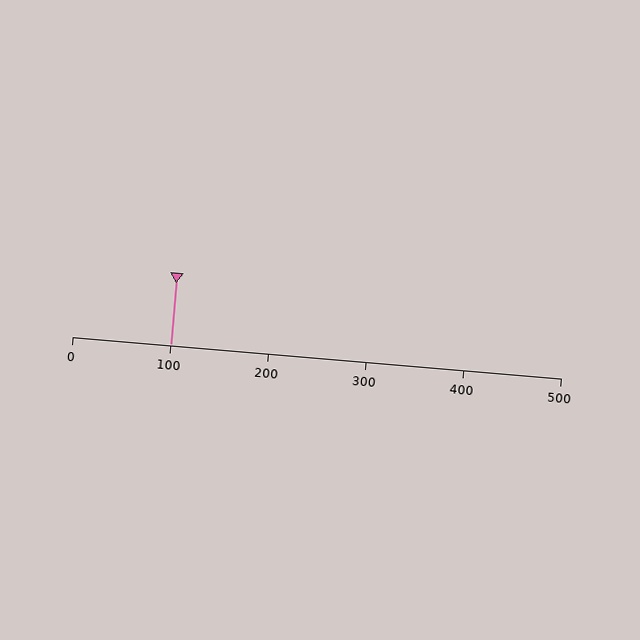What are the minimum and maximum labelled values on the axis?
The axis runs from 0 to 500.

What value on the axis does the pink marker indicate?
The marker indicates approximately 100.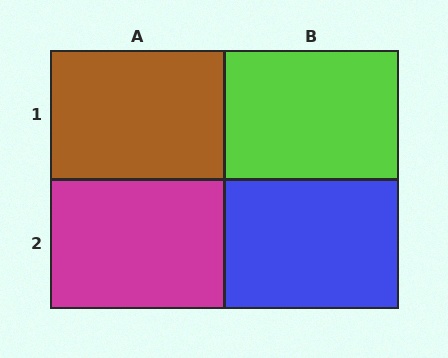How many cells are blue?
1 cell is blue.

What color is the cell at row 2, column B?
Blue.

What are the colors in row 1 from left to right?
Brown, lime.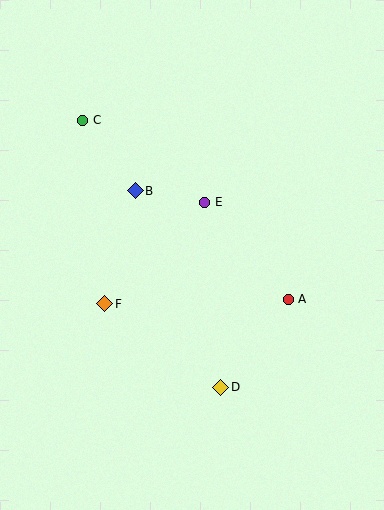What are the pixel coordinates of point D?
Point D is at (221, 387).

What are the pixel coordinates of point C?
Point C is at (83, 120).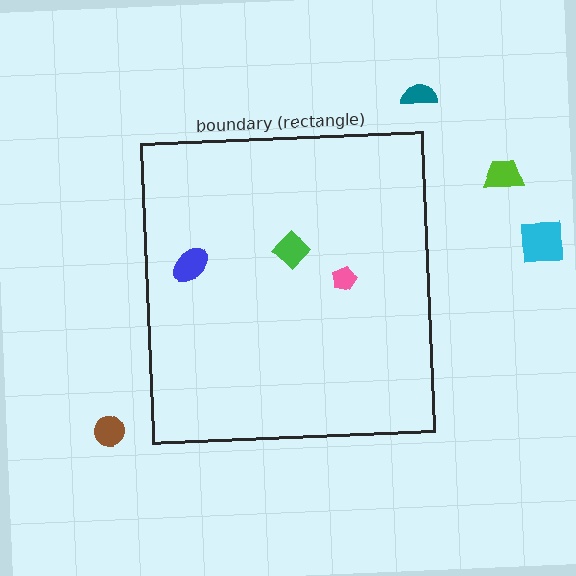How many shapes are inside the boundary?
3 inside, 4 outside.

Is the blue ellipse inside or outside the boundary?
Inside.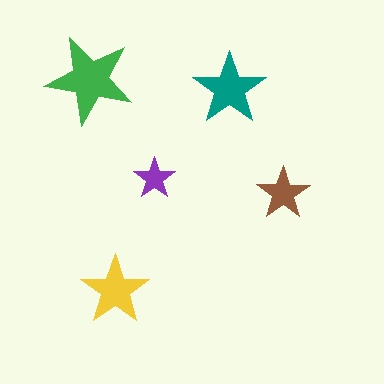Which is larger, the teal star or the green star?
The green one.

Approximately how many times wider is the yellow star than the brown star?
About 1.5 times wider.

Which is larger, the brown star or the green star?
The green one.